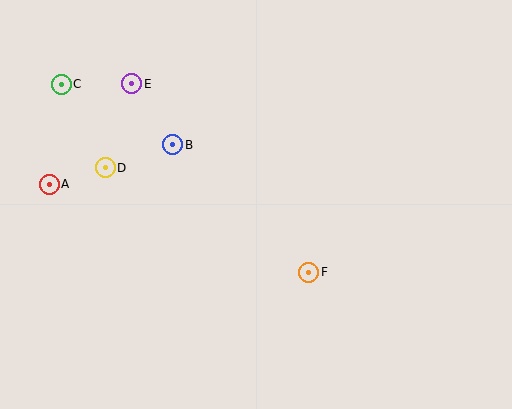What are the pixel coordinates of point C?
Point C is at (61, 84).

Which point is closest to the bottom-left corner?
Point A is closest to the bottom-left corner.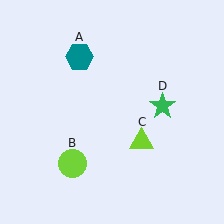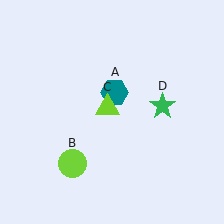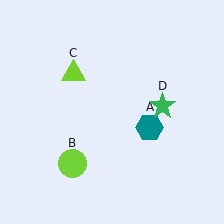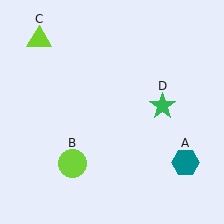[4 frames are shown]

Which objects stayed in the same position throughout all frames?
Lime circle (object B) and green star (object D) remained stationary.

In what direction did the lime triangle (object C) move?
The lime triangle (object C) moved up and to the left.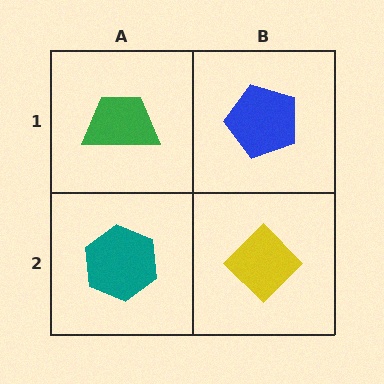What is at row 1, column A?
A green trapezoid.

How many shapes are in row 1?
2 shapes.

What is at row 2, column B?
A yellow diamond.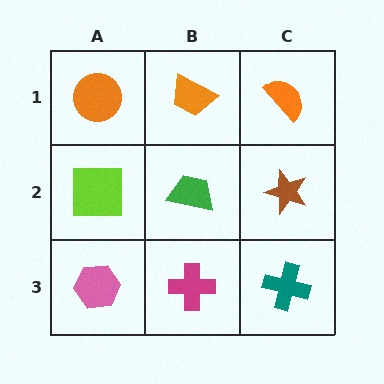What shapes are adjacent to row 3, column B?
A green trapezoid (row 2, column B), a pink hexagon (row 3, column A), a teal cross (row 3, column C).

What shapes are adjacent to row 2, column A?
An orange circle (row 1, column A), a pink hexagon (row 3, column A), a green trapezoid (row 2, column B).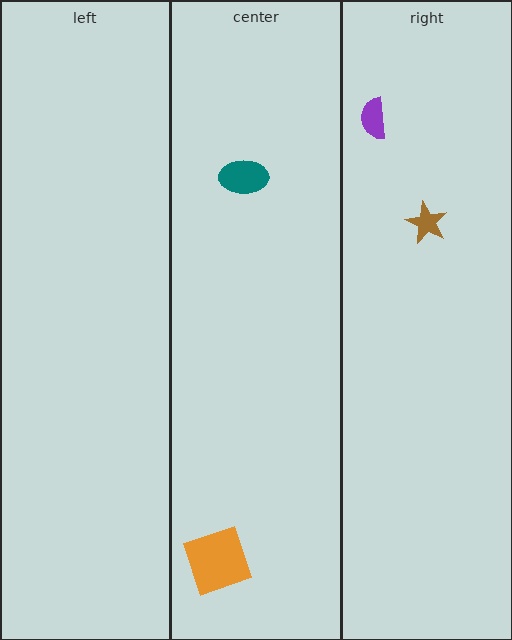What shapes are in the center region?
The orange square, the teal ellipse.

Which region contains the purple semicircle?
The right region.